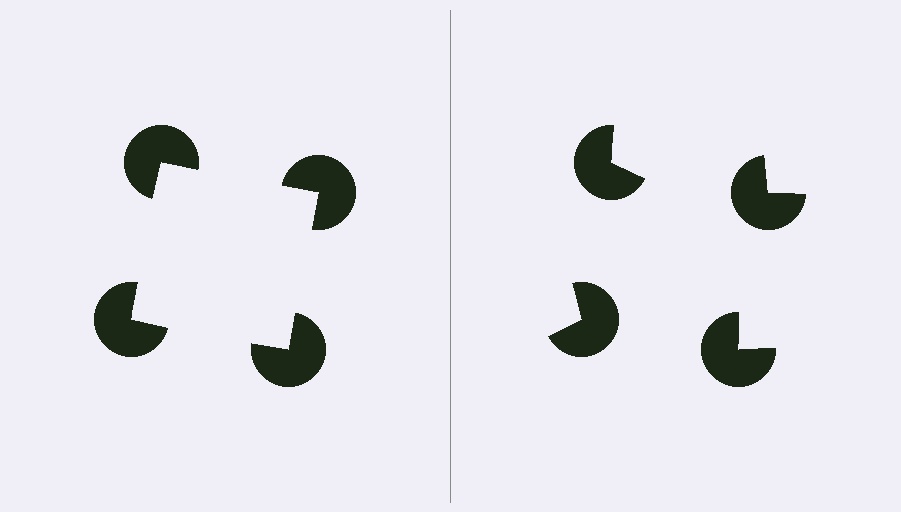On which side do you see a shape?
An illusory square appears on the left side. On the right side the wedge cuts are rotated, so no coherent shape forms.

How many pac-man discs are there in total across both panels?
8 — 4 on each side.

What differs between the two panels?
The pac-man discs are positioned identically on both sides; only the wedge orientations differ. On the left they align to a square; on the right they are misaligned.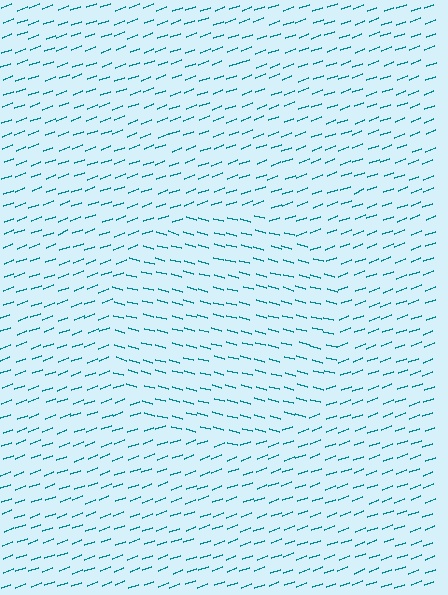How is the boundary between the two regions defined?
The boundary is defined purely by a change in line orientation (approximately 35 degrees difference). All lines are the same color and thickness.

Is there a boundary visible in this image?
Yes, there is a texture boundary formed by a change in line orientation.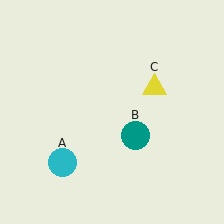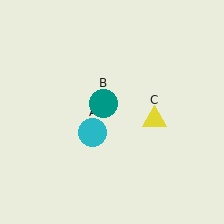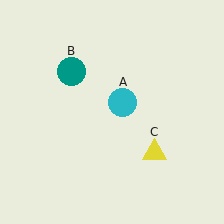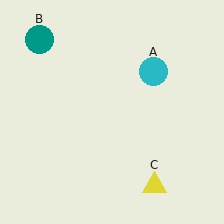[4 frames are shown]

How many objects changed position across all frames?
3 objects changed position: cyan circle (object A), teal circle (object B), yellow triangle (object C).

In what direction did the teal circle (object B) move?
The teal circle (object B) moved up and to the left.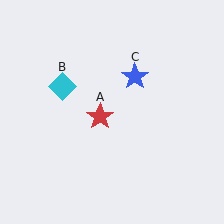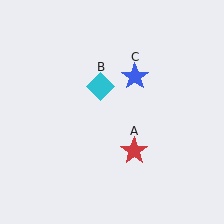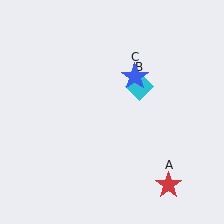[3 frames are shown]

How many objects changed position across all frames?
2 objects changed position: red star (object A), cyan diamond (object B).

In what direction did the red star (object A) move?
The red star (object A) moved down and to the right.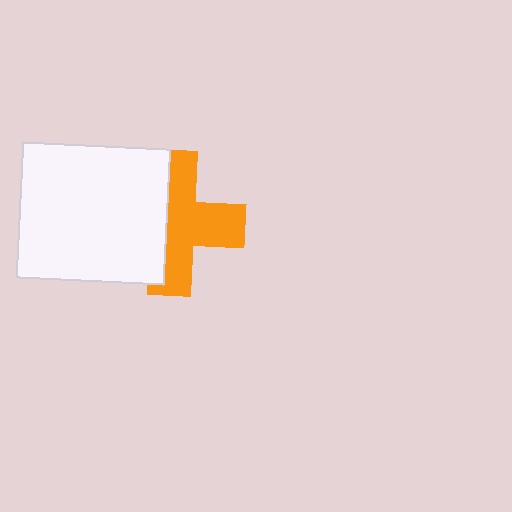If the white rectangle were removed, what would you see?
You would see the complete orange cross.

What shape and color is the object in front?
The object in front is a white rectangle.